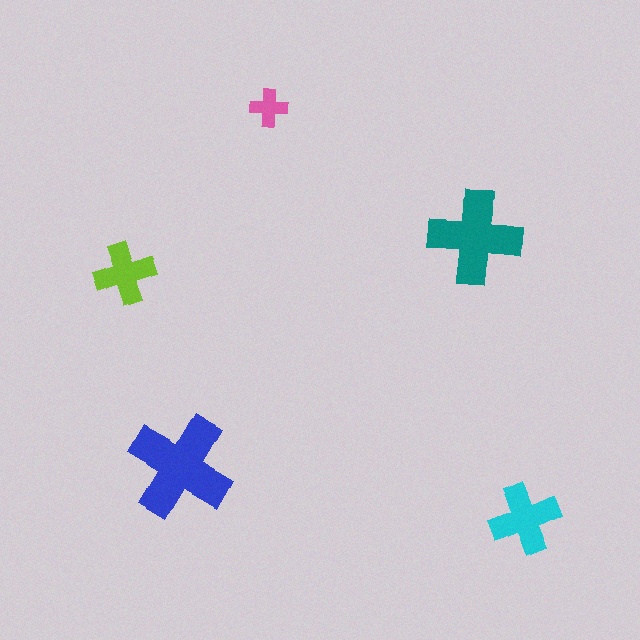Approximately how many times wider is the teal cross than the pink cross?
About 2.5 times wider.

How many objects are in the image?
There are 5 objects in the image.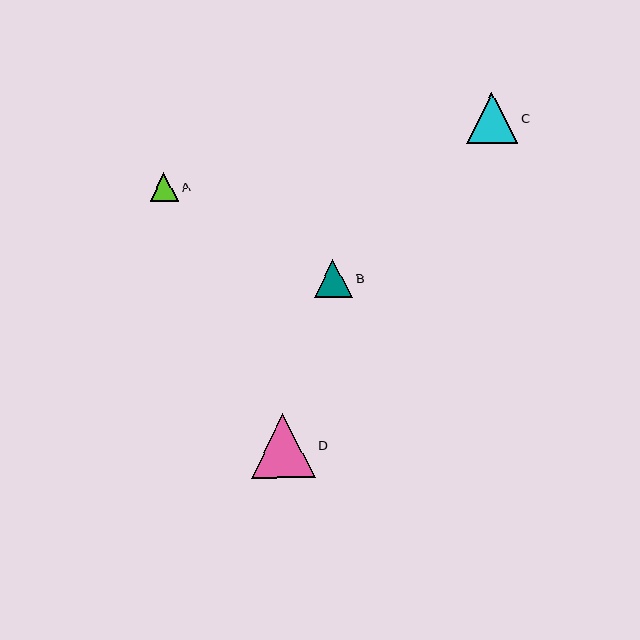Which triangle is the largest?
Triangle D is the largest with a size of approximately 65 pixels.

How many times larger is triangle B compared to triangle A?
Triangle B is approximately 1.3 times the size of triangle A.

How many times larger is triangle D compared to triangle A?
Triangle D is approximately 2.2 times the size of triangle A.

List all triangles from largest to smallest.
From largest to smallest: D, C, B, A.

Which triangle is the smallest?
Triangle A is the smallest with a size of approximately 29 pixels.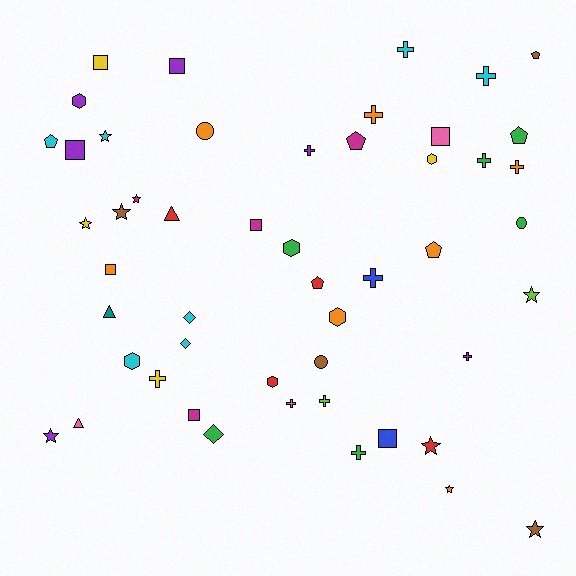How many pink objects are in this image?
There are 3 pink objects.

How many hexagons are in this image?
There are 6 hexagons.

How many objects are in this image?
There are 50 objects.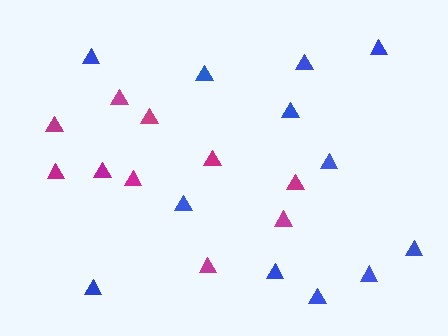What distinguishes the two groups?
There are 2 groups: one group of blue triangles (12) and one group of magenta triangles (10).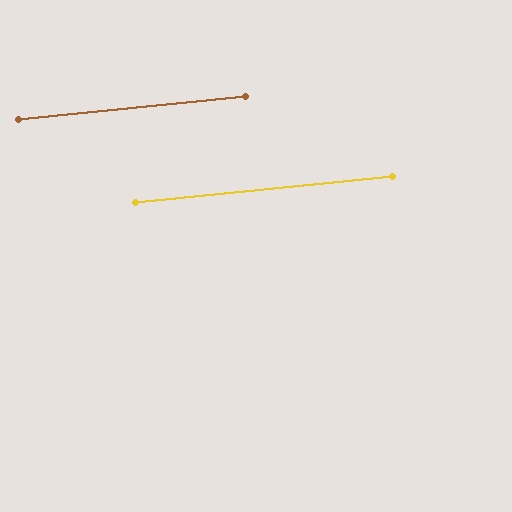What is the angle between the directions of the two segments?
Approximately 0 degrees.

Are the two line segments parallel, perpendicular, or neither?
Parallel — their directions differ by only 0.1°.